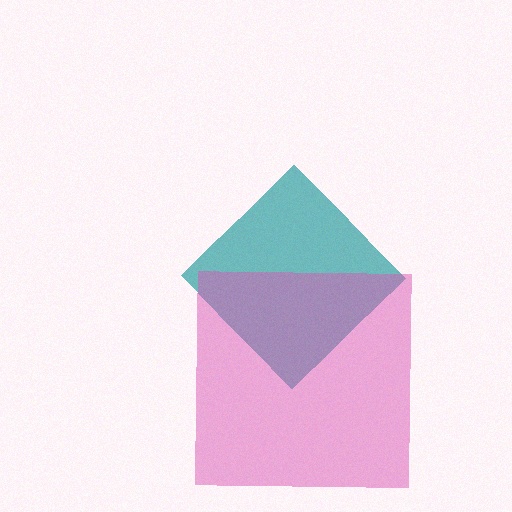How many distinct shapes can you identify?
There are 2 distinct shapes: a teal diamond, a pink square.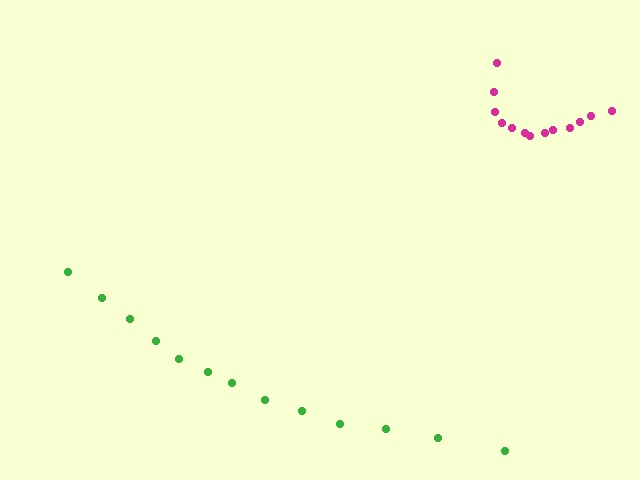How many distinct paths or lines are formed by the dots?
There are 2 distinct paths.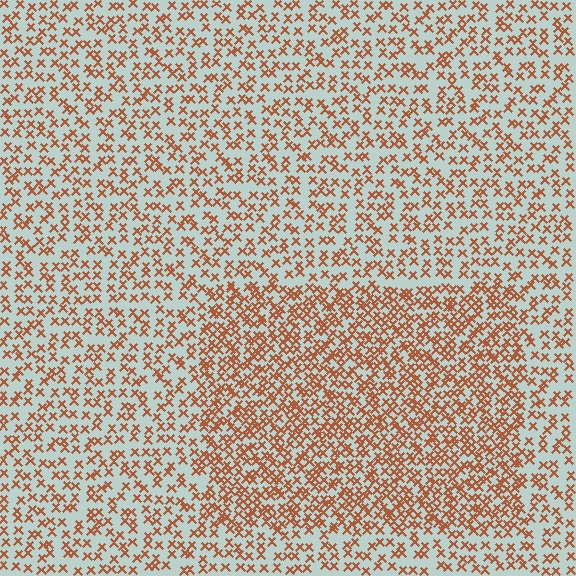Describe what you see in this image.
The image contains small brown elements arranged at two different densities. A rectangle-shaped region is visible where the elements are more densely packed than the surrounding area.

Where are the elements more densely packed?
The elements are more densely packed inside the rectangle boundary.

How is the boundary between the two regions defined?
The boundary is defined by a change in element density (approximately 1.8x ratio). All elements are the same color, size, and shape.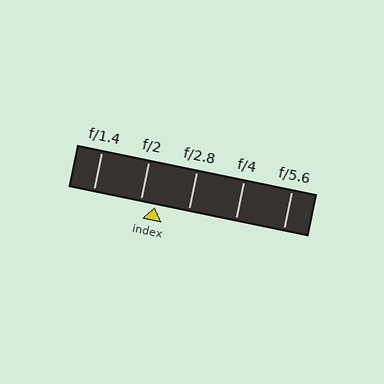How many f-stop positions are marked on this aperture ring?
There are 5 f-stop positions marked.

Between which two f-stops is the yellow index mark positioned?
The index mark is between f/2 and f/2.8.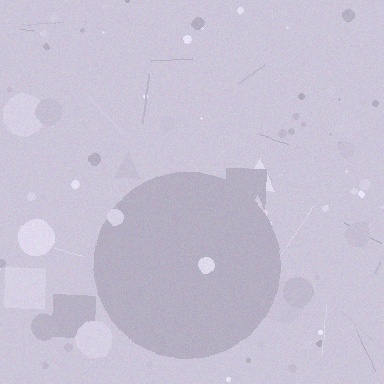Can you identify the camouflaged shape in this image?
The camouflaged shape is a circle.